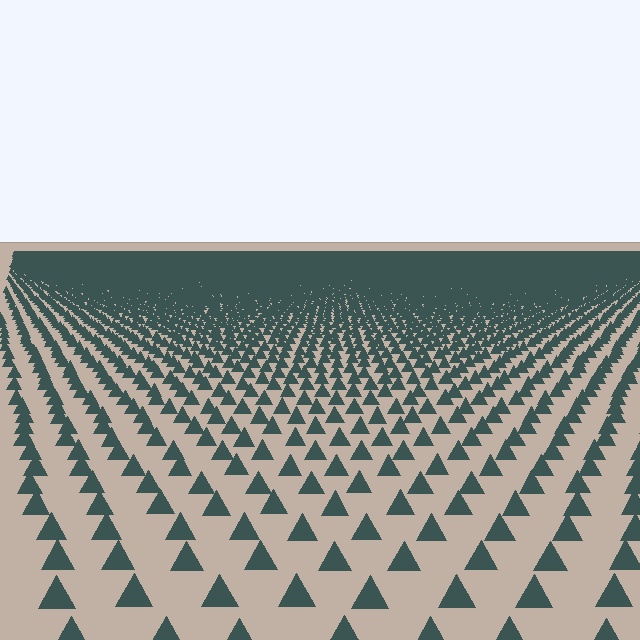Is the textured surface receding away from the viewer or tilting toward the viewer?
The surface is receding away from the viewer. Texture elements get smaller and denser toward the top.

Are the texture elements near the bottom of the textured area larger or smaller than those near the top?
Larger. Near the bottom, elements are closer to the viewer and appear at a bigger on-screen size.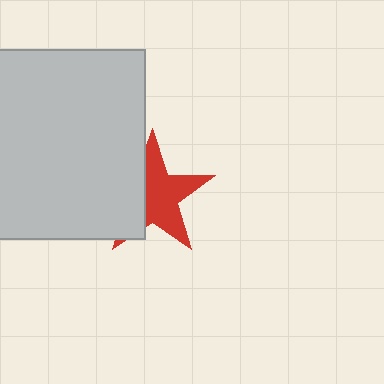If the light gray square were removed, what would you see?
You would see the complete red star.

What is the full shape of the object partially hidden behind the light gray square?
The partially hidden object is a red star.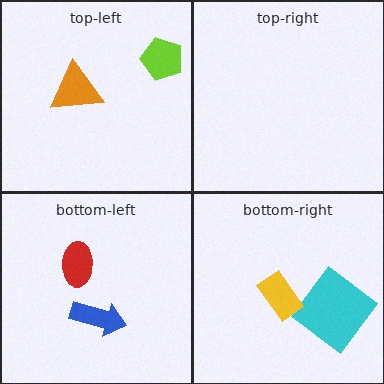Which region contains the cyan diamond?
The bottom-right region.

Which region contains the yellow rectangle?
The bottom-right region.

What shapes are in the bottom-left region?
The red ellipse, the blue arrow.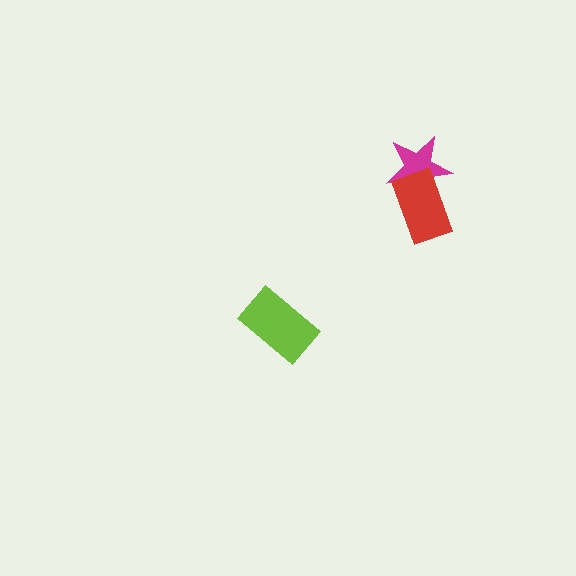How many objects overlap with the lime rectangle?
0 objects overlap with the lime rectangle.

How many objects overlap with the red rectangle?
1 object overlaps with the red rectangle.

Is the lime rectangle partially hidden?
No, no other shape covers it.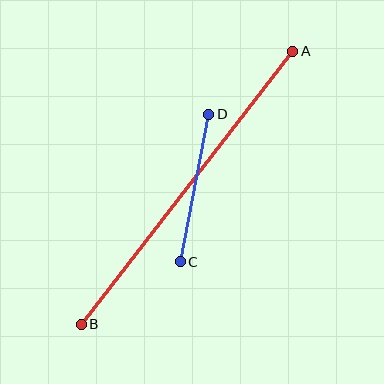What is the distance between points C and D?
The distance is approximately 150 pixels.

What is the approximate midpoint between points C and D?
The midpoint is at approximately (194, 188) pixels.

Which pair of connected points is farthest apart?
Points A and B are farthest apart.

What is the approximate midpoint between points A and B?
The midpoint is at approximately (187, 188) pixels.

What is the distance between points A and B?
The distance is approximately 345 pixels.